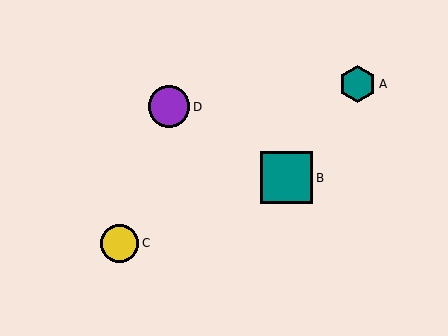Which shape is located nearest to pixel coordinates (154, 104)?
The purple circle (labeled D) at (169, 107) is nearest to that location.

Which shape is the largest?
The teal square (labeled B) is the largest.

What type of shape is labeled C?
Shape C is a yellow circle.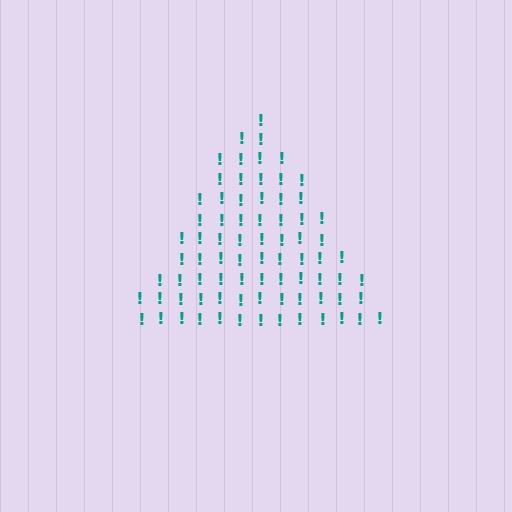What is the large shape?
The large shape is a triangle.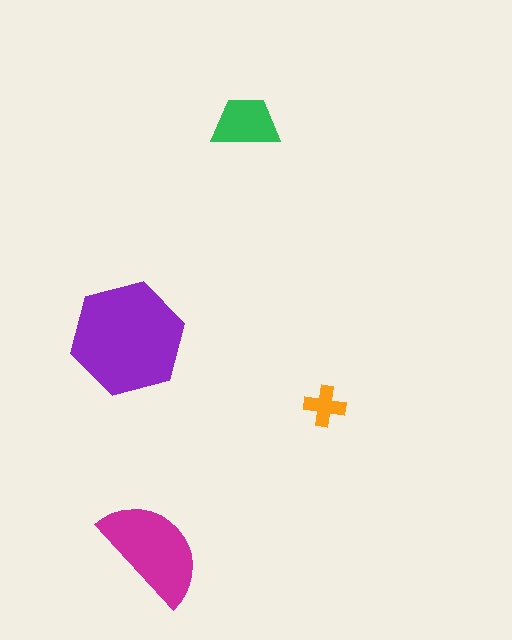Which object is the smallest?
The orange cross.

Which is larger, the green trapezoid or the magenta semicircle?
The magenta semicircle.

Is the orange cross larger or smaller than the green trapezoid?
Smaller.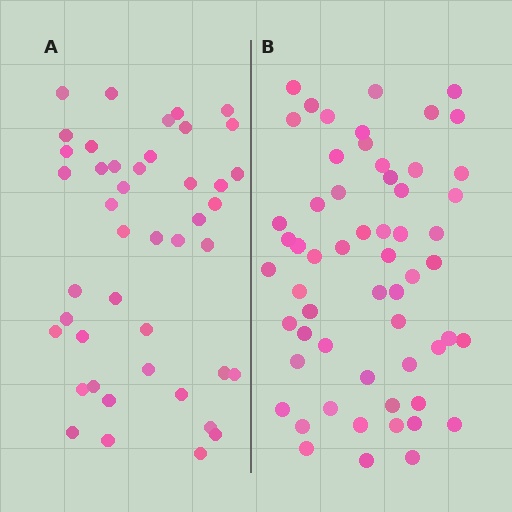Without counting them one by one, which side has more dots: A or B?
Region B (the right region) has more dots.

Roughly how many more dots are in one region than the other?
Region B has approximately 15 more dots than region A.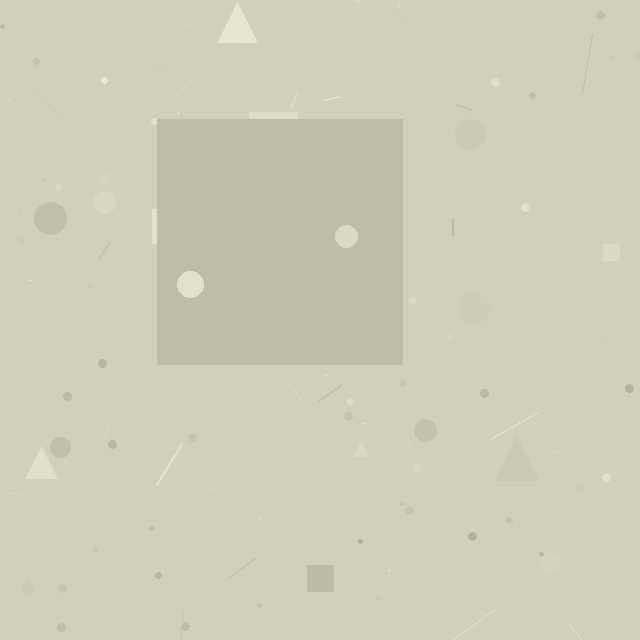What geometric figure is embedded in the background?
A square is embedded in the background.